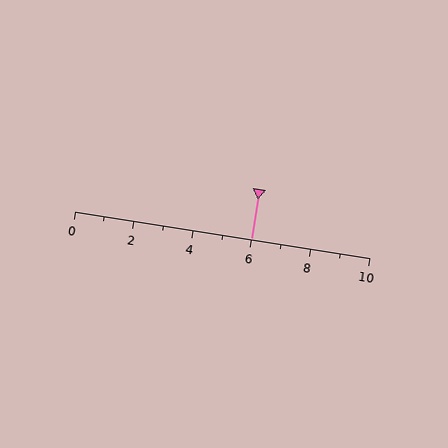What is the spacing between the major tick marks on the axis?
The major ticks are spaced 2 apart.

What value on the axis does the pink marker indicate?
The marker indicates approximately 6.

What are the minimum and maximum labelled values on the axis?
The axis runs from 0 to 10.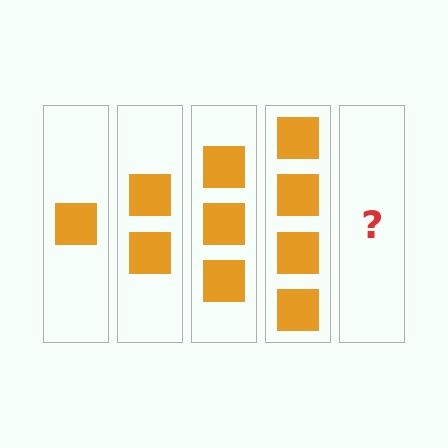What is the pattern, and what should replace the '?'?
The pattern is that each step adds one more square. The '?' should be 5 squares.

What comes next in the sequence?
The next element should be 5 squares.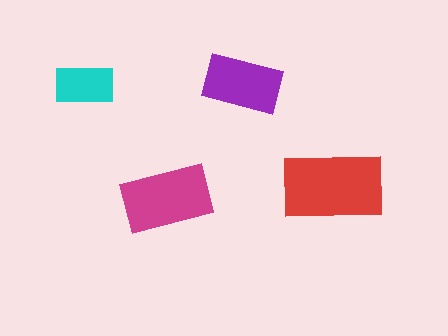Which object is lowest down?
The magenta rectangle is bottommost.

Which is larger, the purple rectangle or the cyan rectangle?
The purple one.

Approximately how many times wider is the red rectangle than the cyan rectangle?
About 1.5 times wider.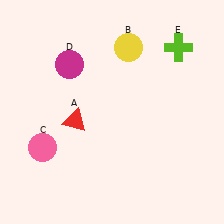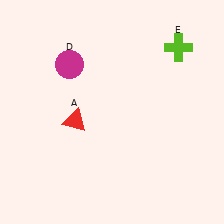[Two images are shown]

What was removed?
The pink circle (C), the yellow circle (B) were removed in Image 2.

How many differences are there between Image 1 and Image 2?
There are 2 differences between the two images.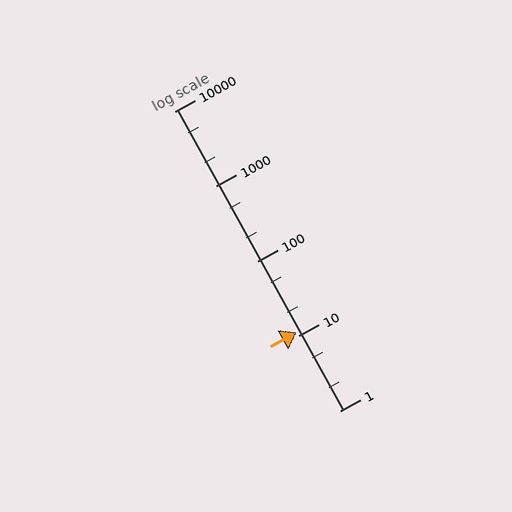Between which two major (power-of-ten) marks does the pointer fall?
The pointer is between 10 and 100.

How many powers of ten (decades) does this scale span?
The scale spans 4 decades, from 1 to 10000.